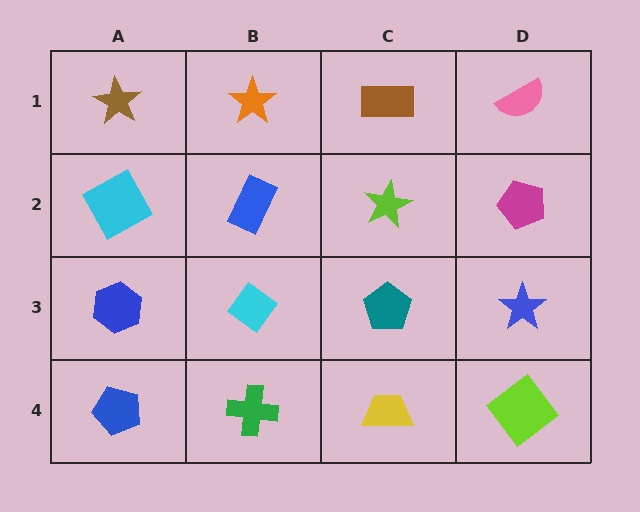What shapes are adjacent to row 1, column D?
A magenta pentagon (row 2, column D), a brown rectangle (row 1, column C).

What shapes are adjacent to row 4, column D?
A blue star (row 3, column D), a yellow trapezoid (row 4, column C).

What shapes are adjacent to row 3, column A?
A cyan square (row 2, column A), a blue pentagon (row 4, column A), a cyan diamond (row 3, column B).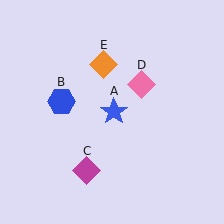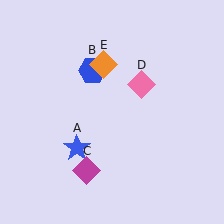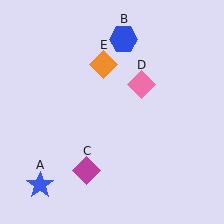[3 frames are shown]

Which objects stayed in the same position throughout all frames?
Magenta diamond (object C) and pink diamond (object D) and orange diamond (object E) remained stationary.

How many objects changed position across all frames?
2 objects changed position: blue star (object A), blue hexagon (object B).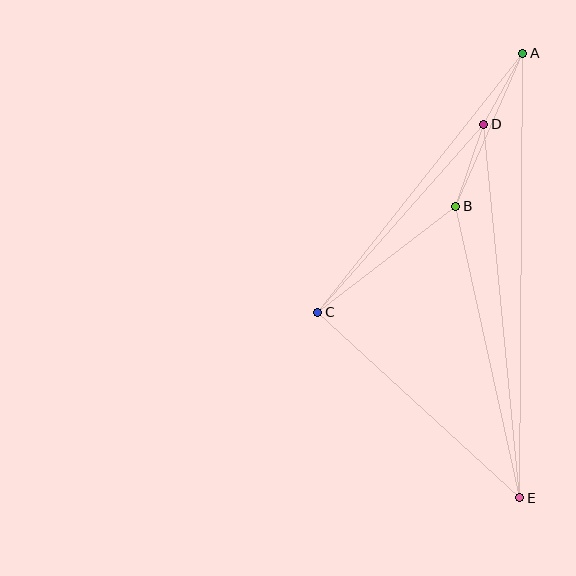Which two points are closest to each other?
Points A and D are closest to each other.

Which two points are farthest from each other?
Points A and E are farthest from each other.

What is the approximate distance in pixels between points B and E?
The distance between B and E is approximately 298 pixels.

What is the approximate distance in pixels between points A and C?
The distance between A and C is approximately 330 pixels.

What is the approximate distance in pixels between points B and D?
The distance between B and D is approximately 87 pixels.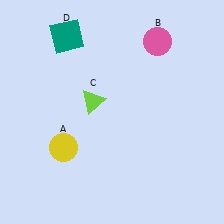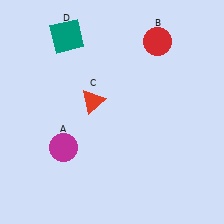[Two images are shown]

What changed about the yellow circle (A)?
In Image 1, A is yellow. In Image 2, it changed to magenta.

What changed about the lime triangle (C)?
In Image 1, C is lime. In Image 2, it changed to red.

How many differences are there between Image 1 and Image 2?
There are 3 differences between the two images.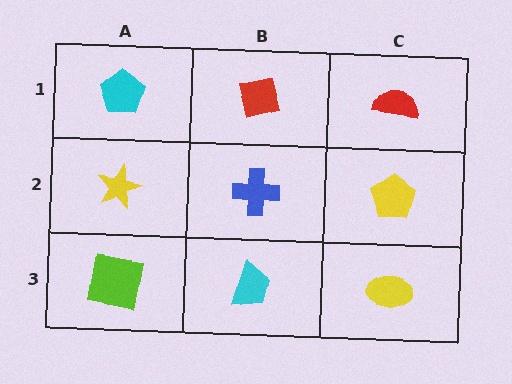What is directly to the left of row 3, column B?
A lime square.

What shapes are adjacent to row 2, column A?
A cyan pentagon (row 1, column A), a lime square (row 3, column A), a blue cross (row 2, column B).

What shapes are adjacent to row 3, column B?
A blue cross (row 2, column B), a lime square (row 3, column A), a yellow ellipse (row 3, column C).